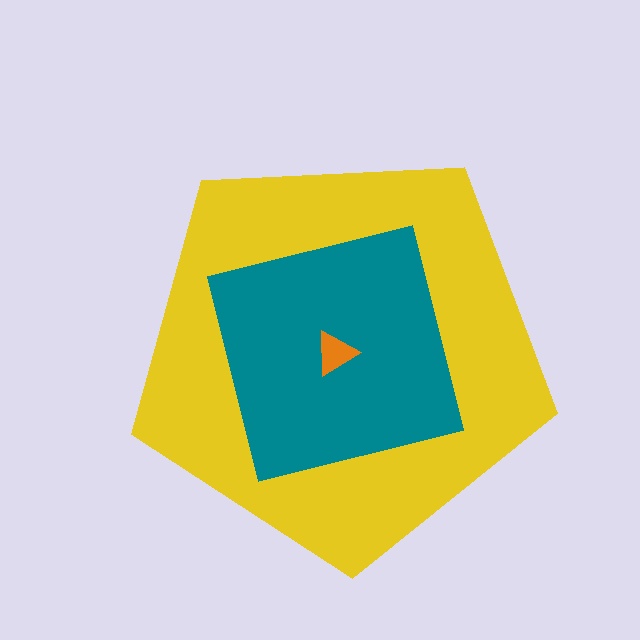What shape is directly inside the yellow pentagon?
The teal square.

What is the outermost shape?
The yellow pentagon.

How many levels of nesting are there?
3.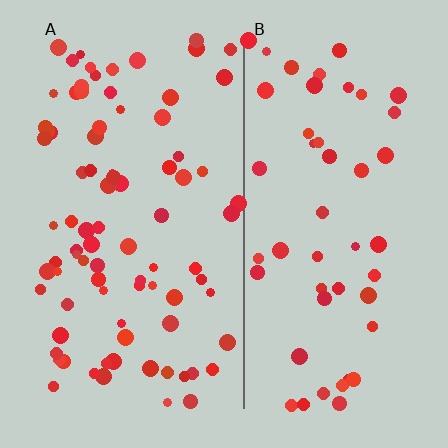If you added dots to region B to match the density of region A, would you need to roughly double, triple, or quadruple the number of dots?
Approximately double.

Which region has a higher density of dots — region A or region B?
A (the left).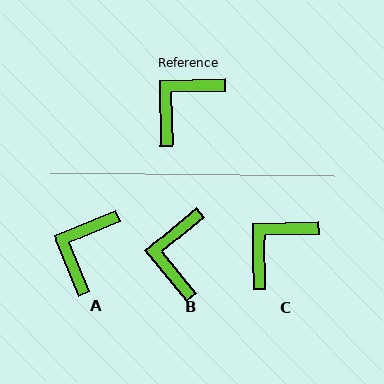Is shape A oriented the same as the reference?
No, it is off by about 21 degrees.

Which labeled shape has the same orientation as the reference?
C.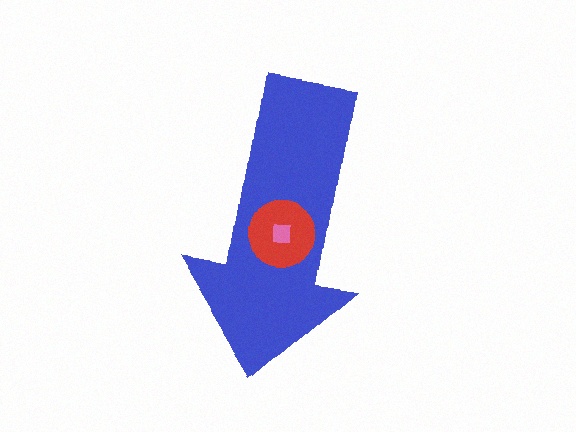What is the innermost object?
The pink square.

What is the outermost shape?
The blue arrow.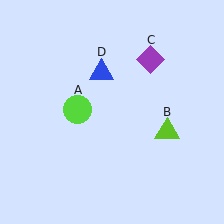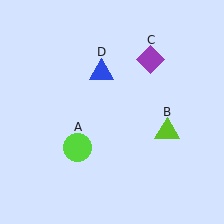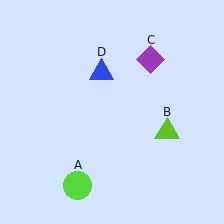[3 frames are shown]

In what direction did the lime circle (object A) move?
The lime circle (object A) moved down.